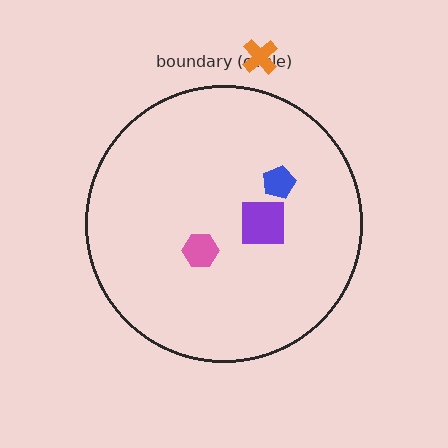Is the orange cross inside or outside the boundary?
Outside.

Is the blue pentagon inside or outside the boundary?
Inside.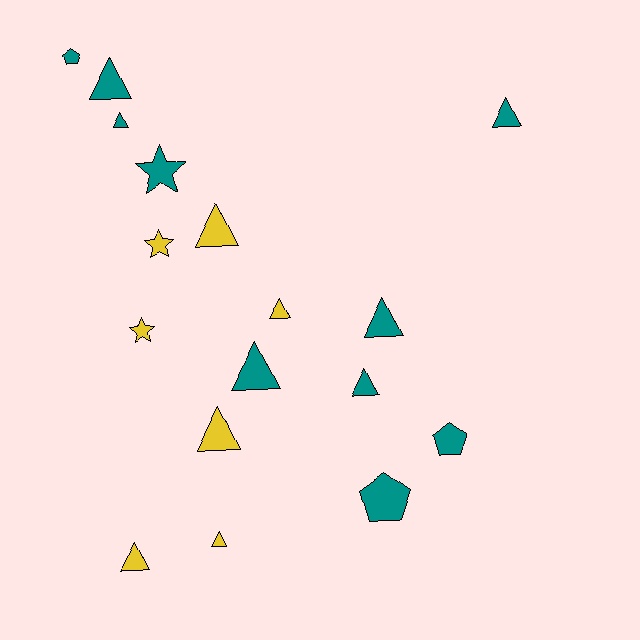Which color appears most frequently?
Teal, with 10 objects.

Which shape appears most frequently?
Triangle, with 11 objects.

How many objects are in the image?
There are 17 objects.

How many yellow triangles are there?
There are 5 yellow triangles.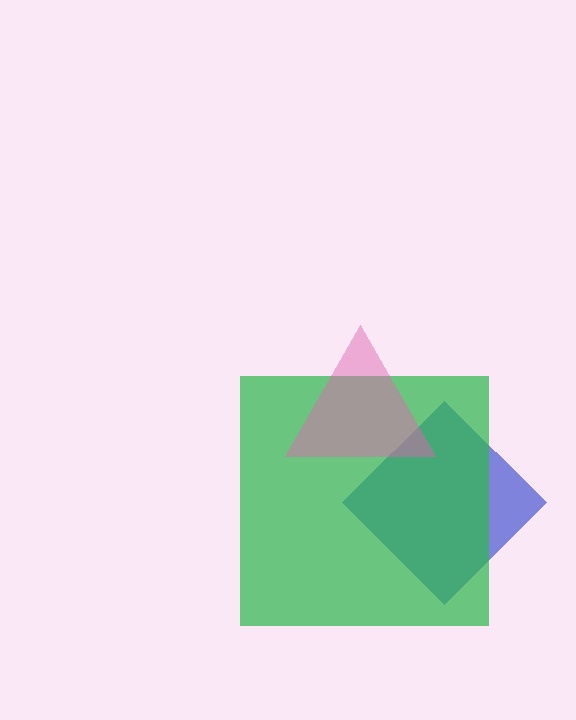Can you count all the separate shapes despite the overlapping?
Yes, there are 3 separate shapes.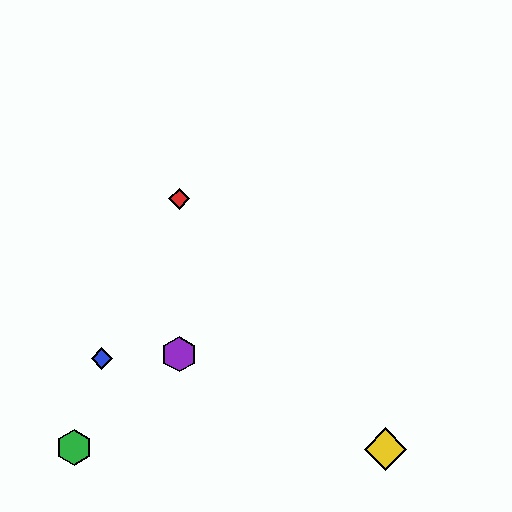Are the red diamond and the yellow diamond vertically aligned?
No, the red diamond is at x≈179 and the yellow diamond is at x≈385.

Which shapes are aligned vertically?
The red diamond, the purple hexagon are aligned vertically.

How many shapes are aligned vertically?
2 shapes (the red diamond, the purple hexagon) are aligned vertically.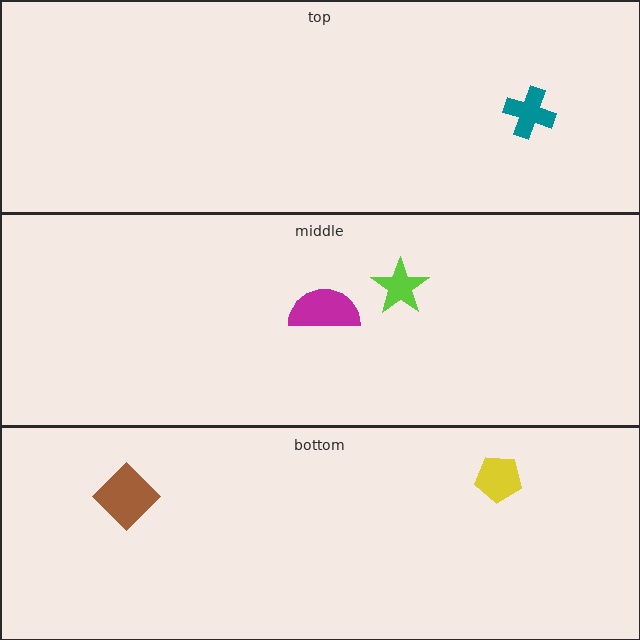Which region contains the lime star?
The middle region.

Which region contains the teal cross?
The top region.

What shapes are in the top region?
The teal cross.